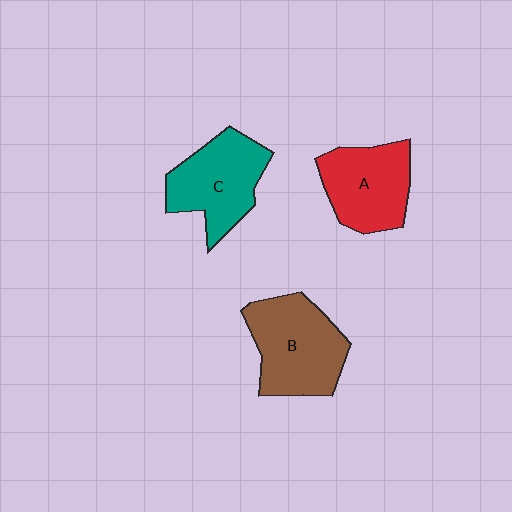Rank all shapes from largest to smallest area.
From largest to smallest: B (brown), C (teal), A (red).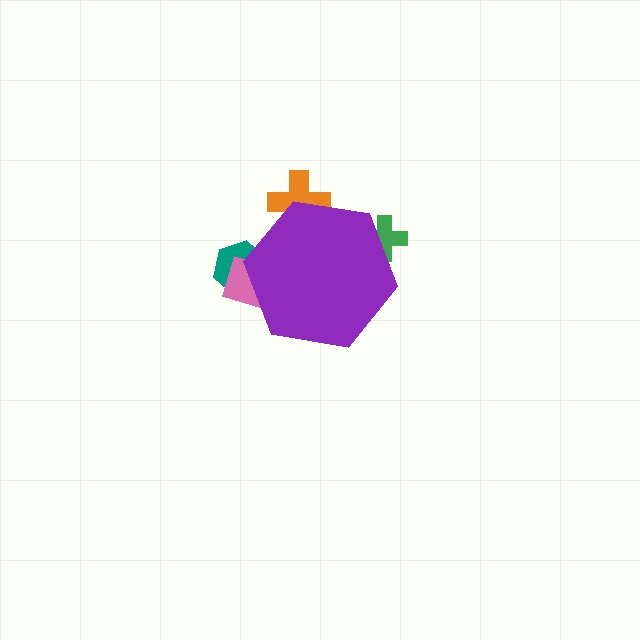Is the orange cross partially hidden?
Yes, the orange cross is partially hidden behind the purple hexagon.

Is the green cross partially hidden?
Yes, the green cross is partially hidden behind the purple hexagon.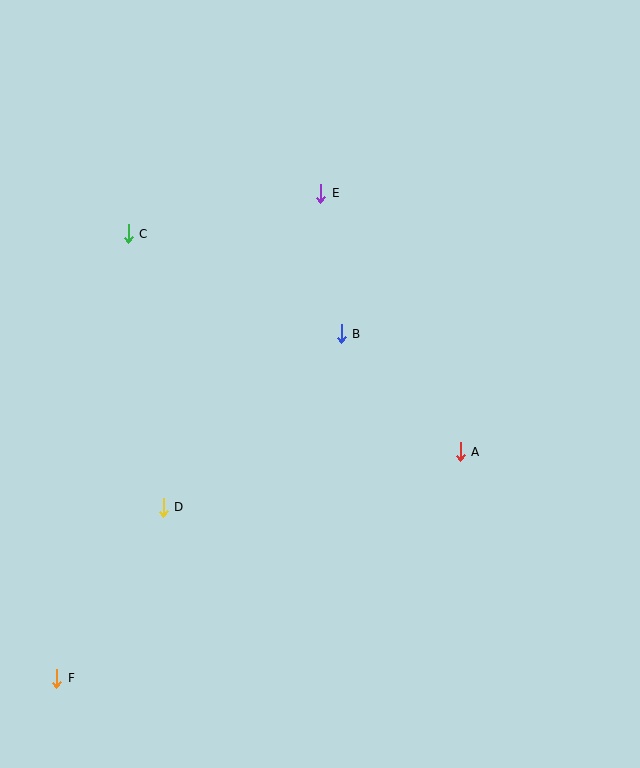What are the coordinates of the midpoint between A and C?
The midpoint between A and C is at (294, 343).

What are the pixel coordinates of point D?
Point D is at (163, 507).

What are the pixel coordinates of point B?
Point B is at (341, 334).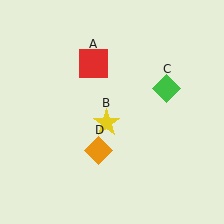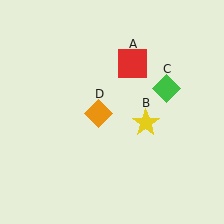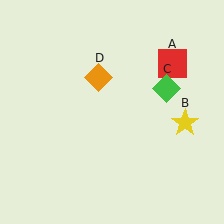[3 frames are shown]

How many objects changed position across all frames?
3 objects changed position: red square (object A), yellow star (object B), orange diamond (object D).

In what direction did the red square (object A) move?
The red square (object A) moved right.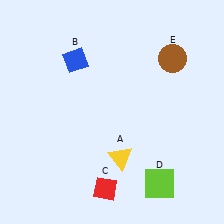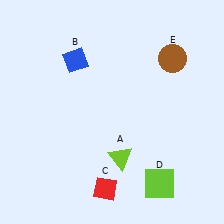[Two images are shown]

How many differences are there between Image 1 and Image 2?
There is 1 difference between the two images.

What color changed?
The triangle (A) changed from yellow in Image 1 to lime in Image 2.